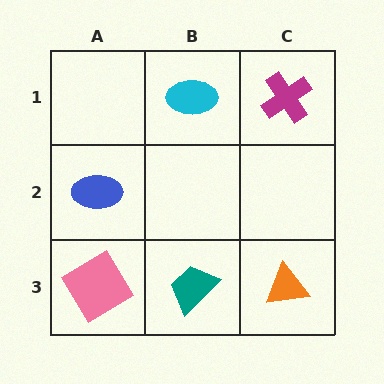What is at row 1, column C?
A magenta cross.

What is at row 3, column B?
A teal trapezoid.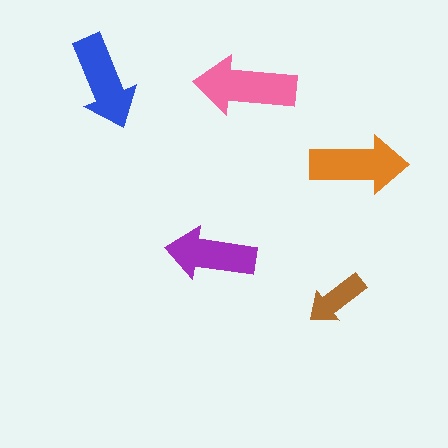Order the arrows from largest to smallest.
the pink one, the orange one, the blue one, the purple one, the brown one.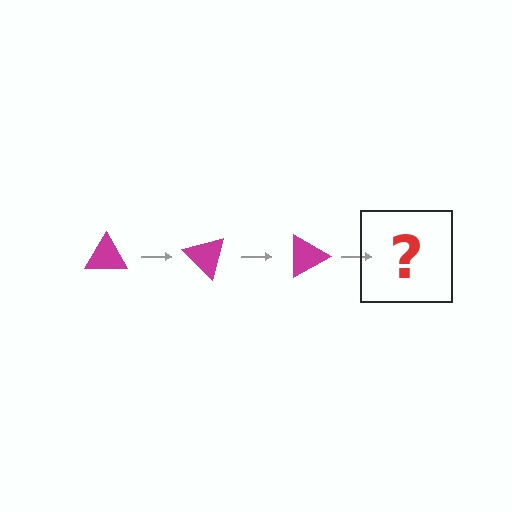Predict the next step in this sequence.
The next step is a magenta triangle rotated 135 degrees.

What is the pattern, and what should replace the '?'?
The pattern is that the triangle rotates 45 degrees each step. The '?' should be a magenta triangle rotated 135 degrees.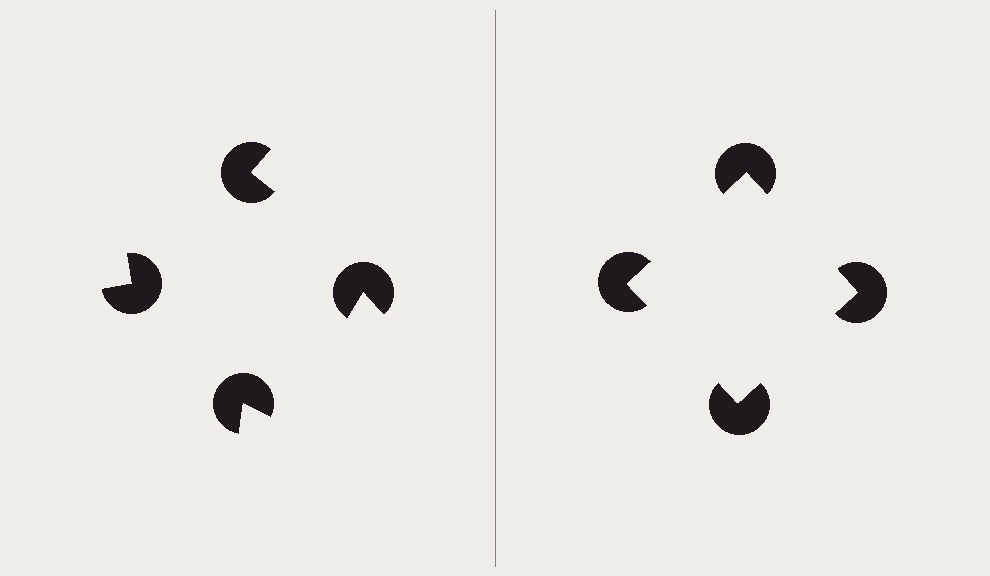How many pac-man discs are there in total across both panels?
8 — 4 on each side.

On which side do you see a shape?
An illusory square appears on the right side. On the left side the wedge cuts are rotated, so no coherent shape forms.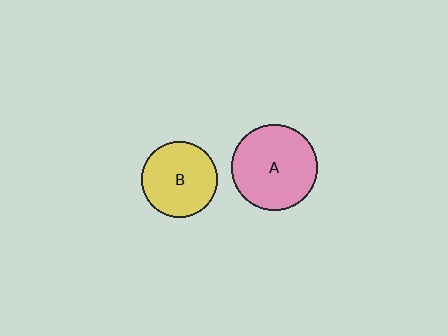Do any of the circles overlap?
No, none of the circles overlap.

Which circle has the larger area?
Circle A (pink).